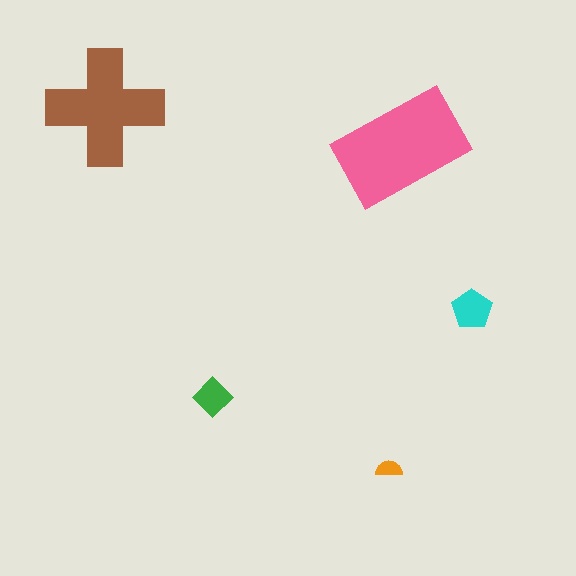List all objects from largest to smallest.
The pink rectangle, the brown cross, the cyan pentagon, the green diamond, the orange semicircle.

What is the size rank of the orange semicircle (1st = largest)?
5th.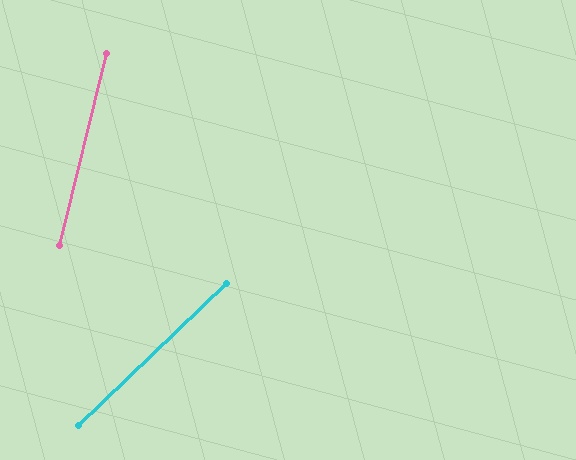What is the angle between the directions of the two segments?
Approximately 32 degrees.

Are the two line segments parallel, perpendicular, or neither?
Neither parallel nor perpendicular — they differ by about 32°.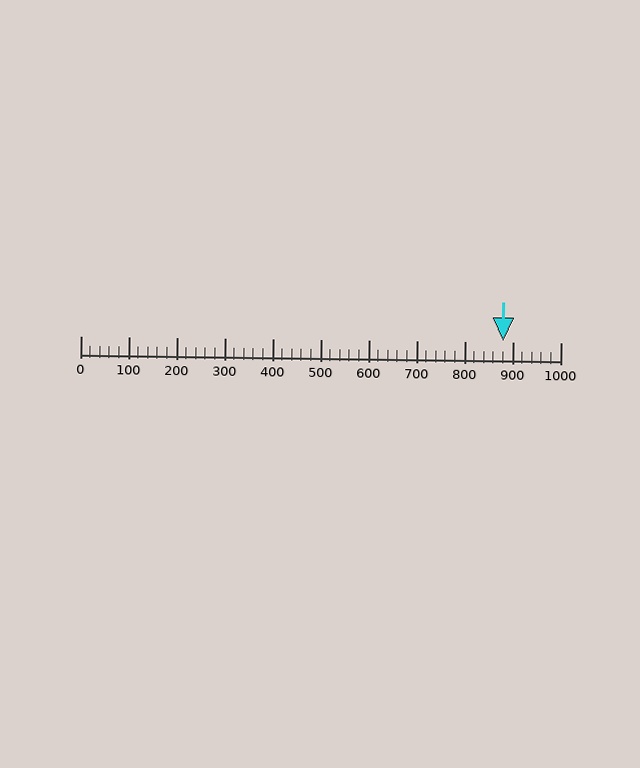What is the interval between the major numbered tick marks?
The major tick marks are spaced 100 units apart.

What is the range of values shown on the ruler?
The ruler shows values from 0 to 1000.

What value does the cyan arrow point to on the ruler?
The cyan arrow points to approximately 880.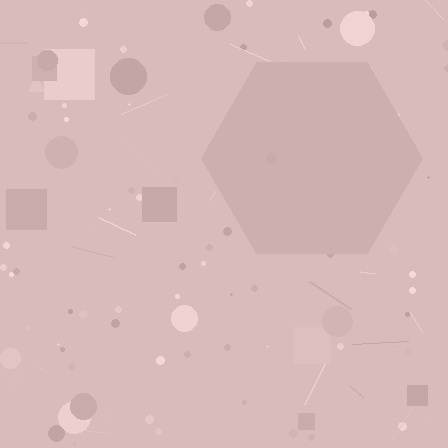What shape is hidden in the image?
A hexagon is hidden in the image.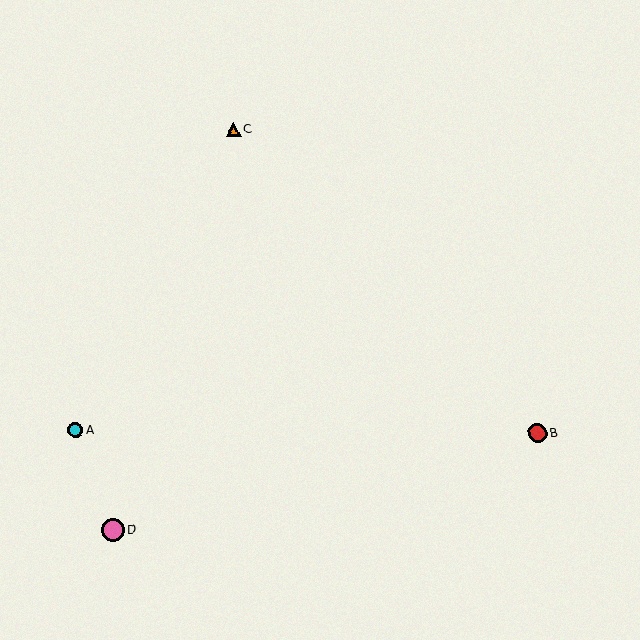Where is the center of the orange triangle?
The center of the orange triangle is at (233, 130).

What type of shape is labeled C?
Shape C is an orange triangle.